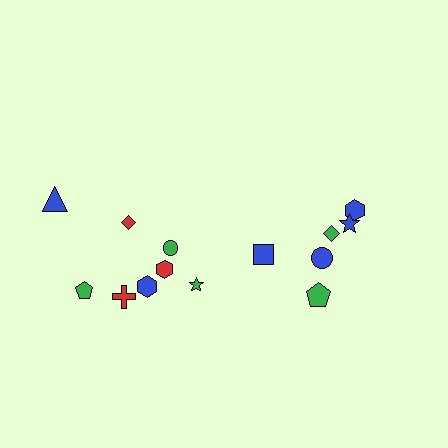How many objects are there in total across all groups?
There are 14 objects.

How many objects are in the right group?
There are 6 objects.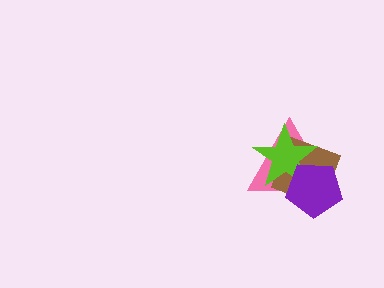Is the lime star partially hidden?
Yes, it is partially covered by another shape.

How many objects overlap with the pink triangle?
3 objects overlap with the pink triangle.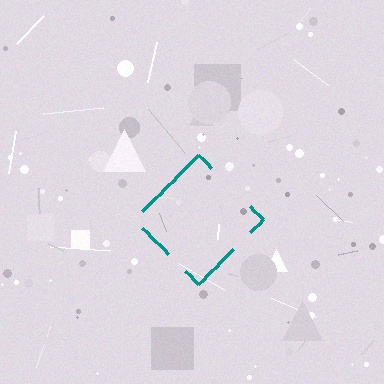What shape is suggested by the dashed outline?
The dashed outline suggests a diamond.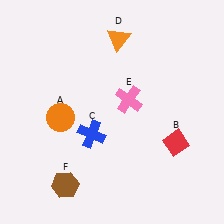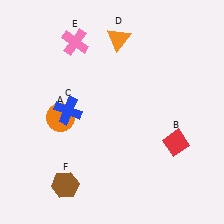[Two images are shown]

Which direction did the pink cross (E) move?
The pink cross (E) moved up.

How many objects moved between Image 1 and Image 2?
2 objects moved between the two images.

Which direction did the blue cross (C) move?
The blue cross (C) moved up.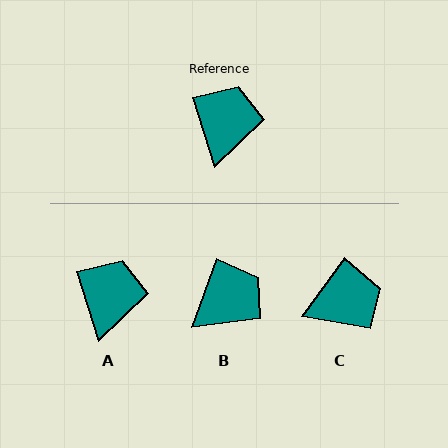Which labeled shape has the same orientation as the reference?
A.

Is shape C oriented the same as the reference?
No, it is off by about 53 degrees.